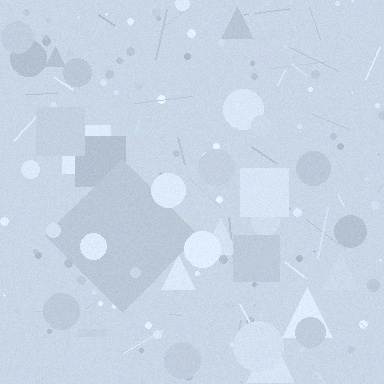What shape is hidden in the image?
A diamond is hidden in the image.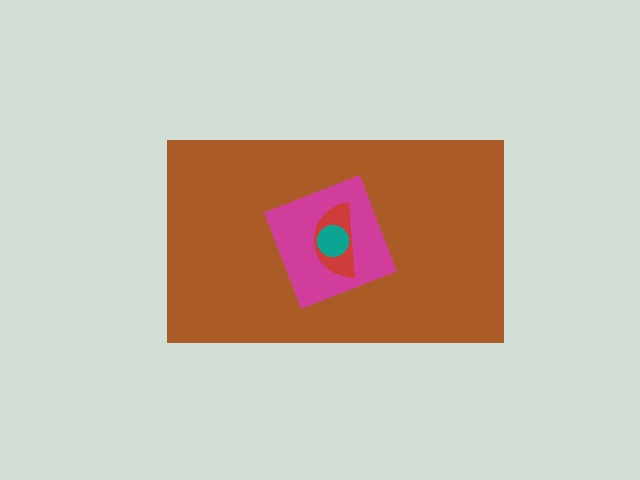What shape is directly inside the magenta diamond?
The red semicircle.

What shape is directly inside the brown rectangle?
The magenta diamond.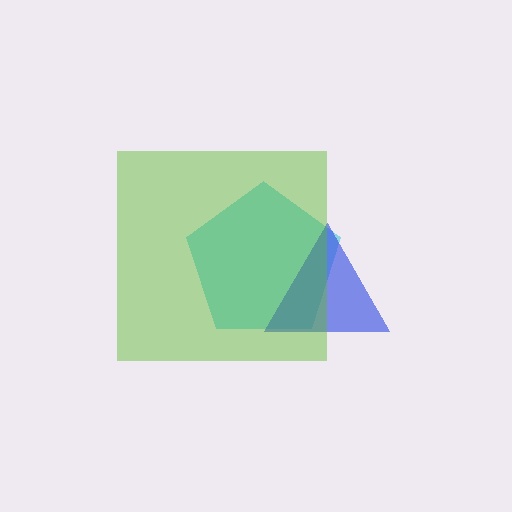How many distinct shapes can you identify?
There are 3 distinct shapes: a cyan pentagon, a blue triangle, a lime square.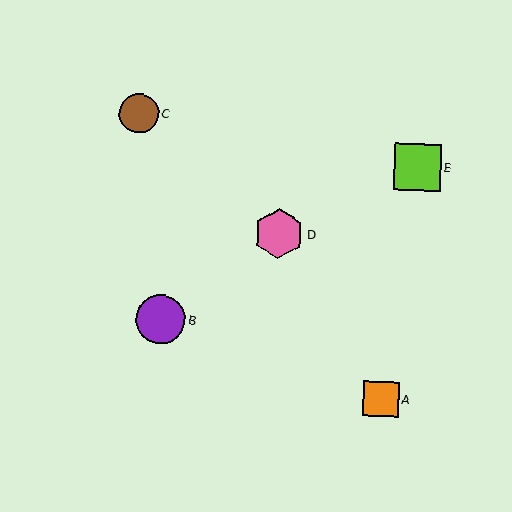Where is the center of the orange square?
The center of the orange square is at (381, 399).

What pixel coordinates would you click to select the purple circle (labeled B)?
Click at (160, 319) to select the purple circle B.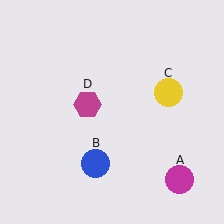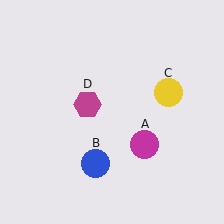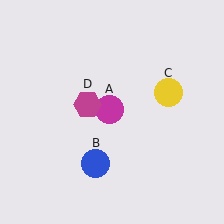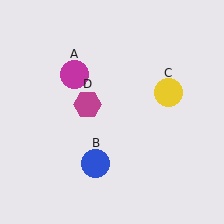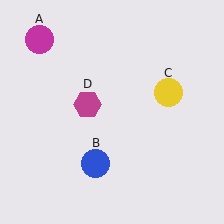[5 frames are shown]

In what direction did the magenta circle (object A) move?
The magenta circle (object A) moved up and to the left.